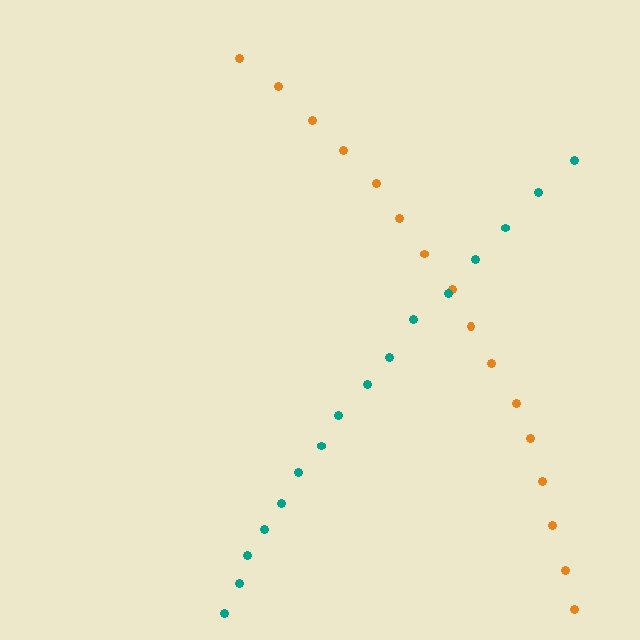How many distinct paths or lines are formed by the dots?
There are 2 distinct paths.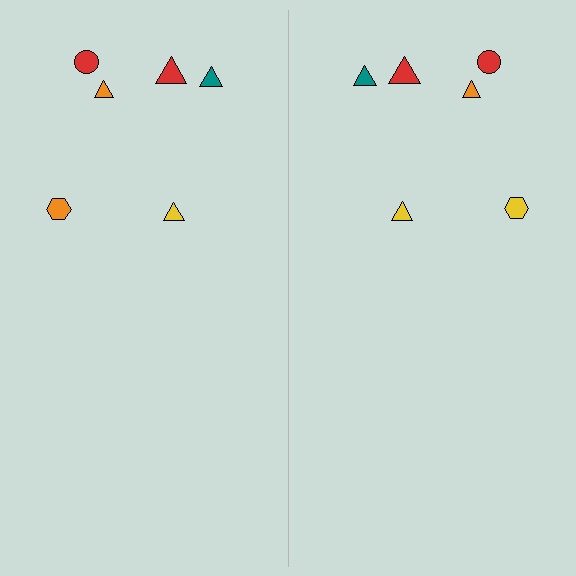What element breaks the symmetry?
The yellow hexagon on the right side breaks the symmetry — its mirror counterpart is orange.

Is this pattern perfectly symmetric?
No, the pattern is not perfectly symmetric. The yellow hexagon on the right side breaks the symmetry — its mirror counterpart is orange.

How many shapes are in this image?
There are 12 shapes in this image.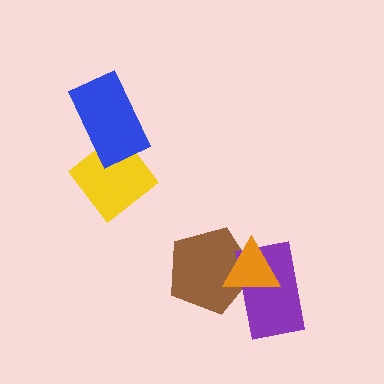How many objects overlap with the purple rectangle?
2 objects overlap with the purple rectangle.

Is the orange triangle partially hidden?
No, no other shape covers it.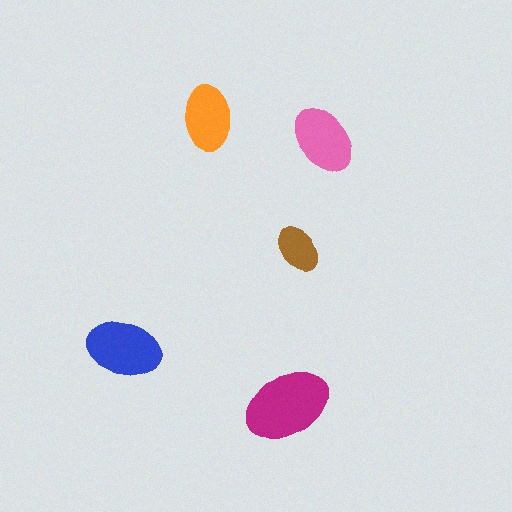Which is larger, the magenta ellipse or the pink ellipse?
The magenta one.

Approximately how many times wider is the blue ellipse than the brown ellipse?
About 1.5 times wider.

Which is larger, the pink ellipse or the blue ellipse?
The blue one.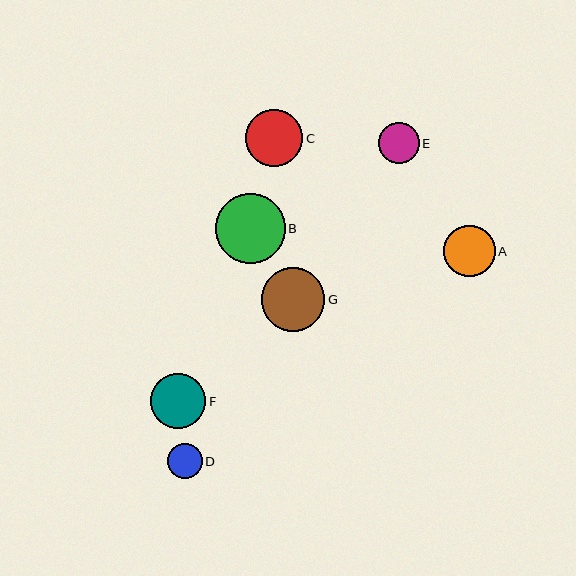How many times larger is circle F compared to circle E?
Circle F is approximately 1.4 times the size of circle E.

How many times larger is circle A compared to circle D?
Circle A is approximately 1.5 times the size of circle D.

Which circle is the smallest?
Circle D is the smallest with a size of approximately 35 pixels.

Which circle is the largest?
Circle B is the largest with a size of approximately 70 pixels.